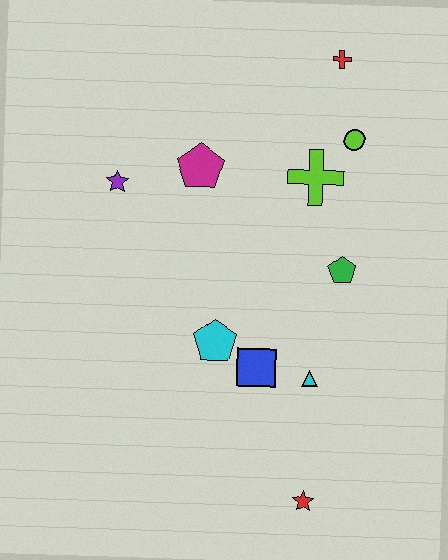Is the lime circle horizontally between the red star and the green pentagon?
No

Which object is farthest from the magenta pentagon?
The red star is farthest from the magenta pentagon.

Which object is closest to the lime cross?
The lime circle is closest to the lime cross.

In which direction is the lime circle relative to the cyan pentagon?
The lime circle is above the cyan pentagon.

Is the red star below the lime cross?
Yes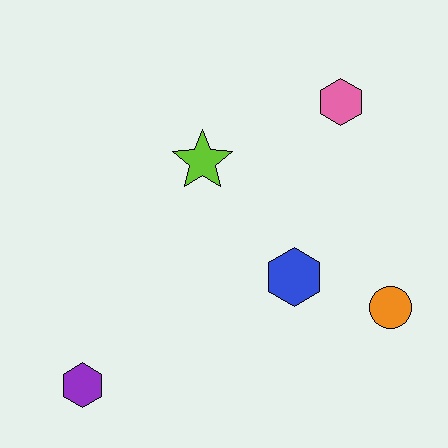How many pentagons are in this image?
There are no pentagons.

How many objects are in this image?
There are 5 objects.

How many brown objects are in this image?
There are no brown objects.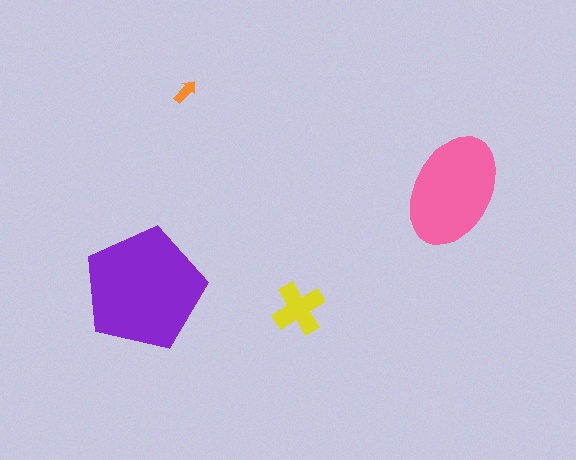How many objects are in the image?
There are 4 objects in the image.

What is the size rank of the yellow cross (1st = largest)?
3rd.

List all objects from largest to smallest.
The purple pentagon, the pink ellipse, the yellow cross, the orange arrow.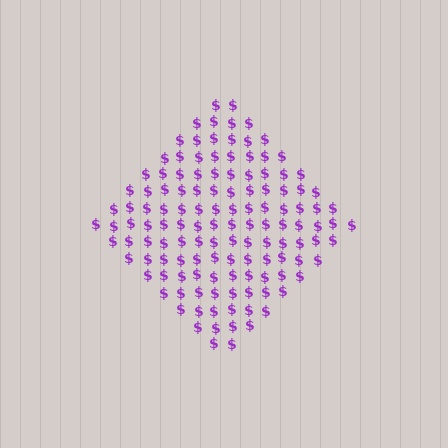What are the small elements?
The small elements are dollar signs.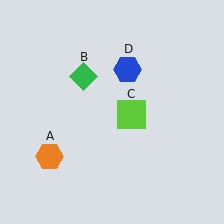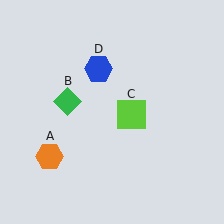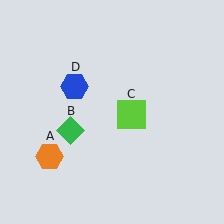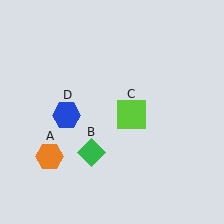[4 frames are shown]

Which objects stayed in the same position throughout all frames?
Orange hexagon (object A) and lime square (object C) remained stationary.